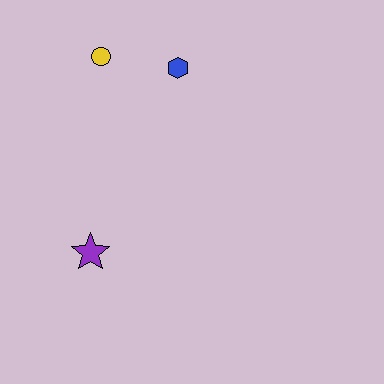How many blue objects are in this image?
There is 1 blue object.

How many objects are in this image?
There are 3 objects.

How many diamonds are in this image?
There are no diamonds.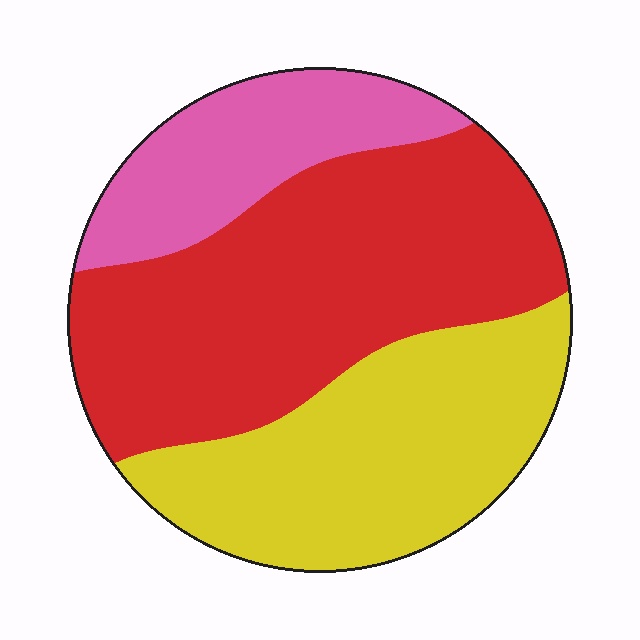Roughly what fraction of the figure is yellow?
Yellow takes up about one third (1/3) of the figure.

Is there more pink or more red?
Red.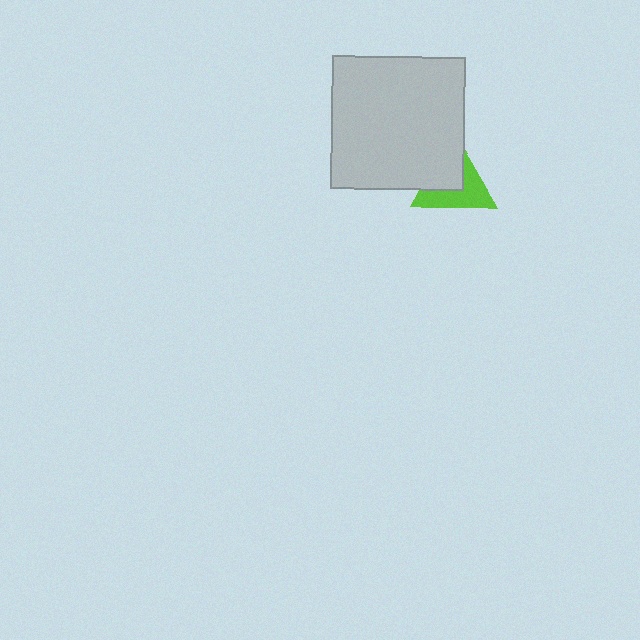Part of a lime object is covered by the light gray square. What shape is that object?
It is a triangle.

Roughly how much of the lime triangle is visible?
About half of it is visible (roughly 53%).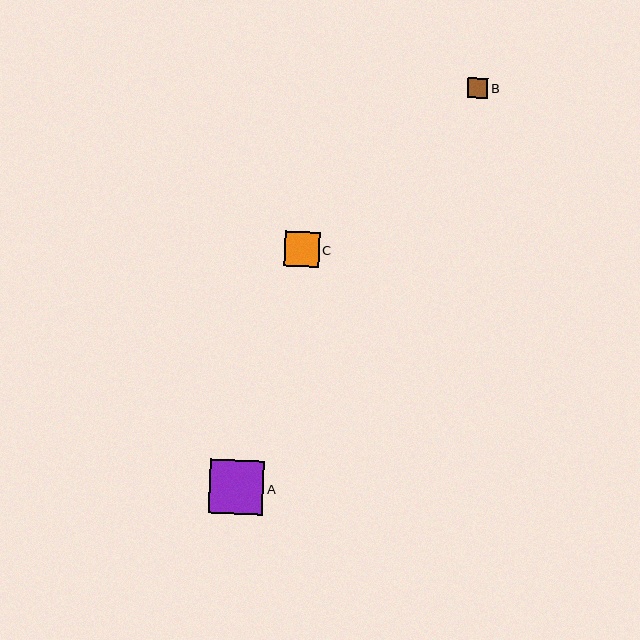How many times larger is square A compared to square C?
Square A is approximately 1.6 times the size of square C.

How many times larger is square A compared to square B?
Square A is approximately 2.7 times the size of square B.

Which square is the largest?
Square A is the largest with a size of approximately 54 pixels.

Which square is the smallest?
Square B is the smallest with a size of approximately 20 pixels.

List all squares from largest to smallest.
From largest to smallest: A, C, B.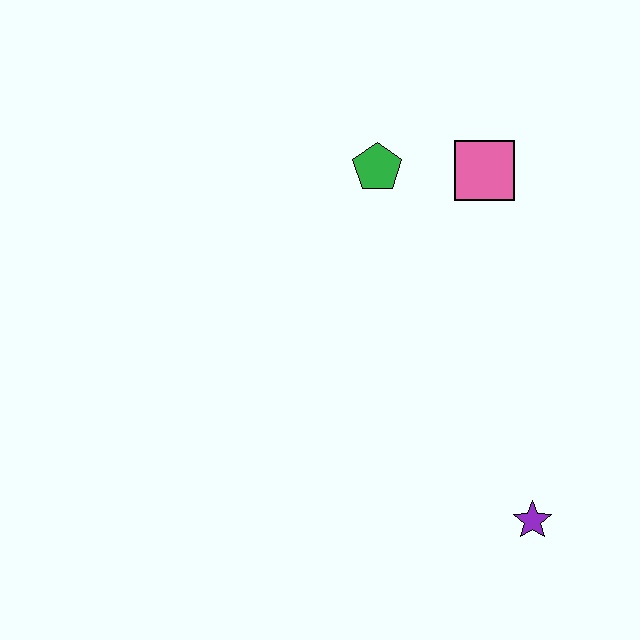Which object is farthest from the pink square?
The purple star is farthest from the pink square.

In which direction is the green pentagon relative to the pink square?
The green pentagon is to the left of the pink square.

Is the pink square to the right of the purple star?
No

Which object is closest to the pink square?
The green pentagon is closest to the pink square.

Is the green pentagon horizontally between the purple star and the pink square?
No